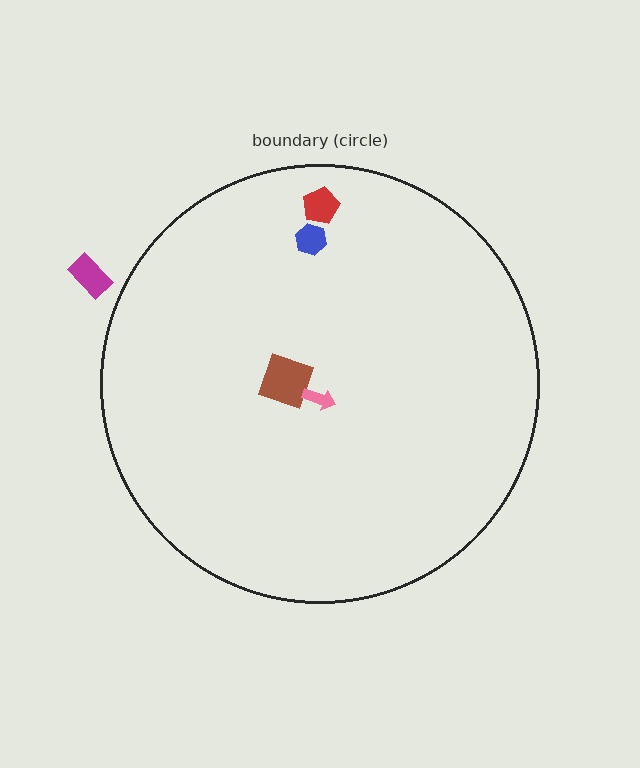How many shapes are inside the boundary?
4 inside, 1 outside.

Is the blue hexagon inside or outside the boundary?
Inside.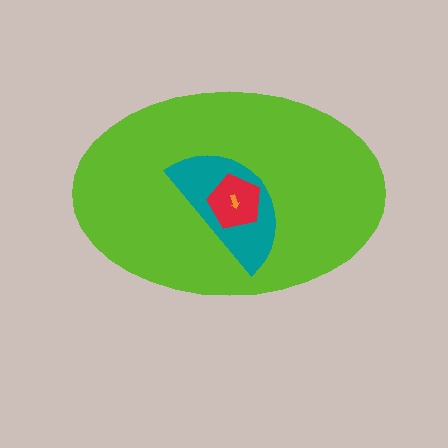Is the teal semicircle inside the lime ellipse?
Yes.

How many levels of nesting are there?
4.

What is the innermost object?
The orange arrow.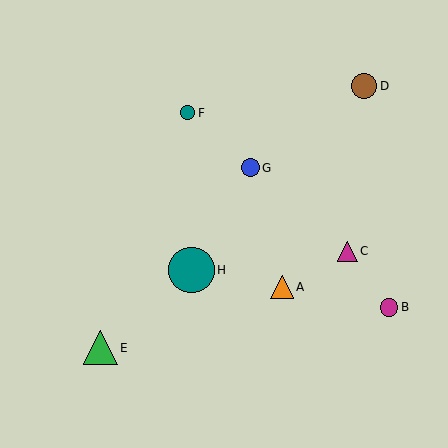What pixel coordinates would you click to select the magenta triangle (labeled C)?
Click at (348, 251) to select the magenta triangle C.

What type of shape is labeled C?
Shape C is a magenta triangle.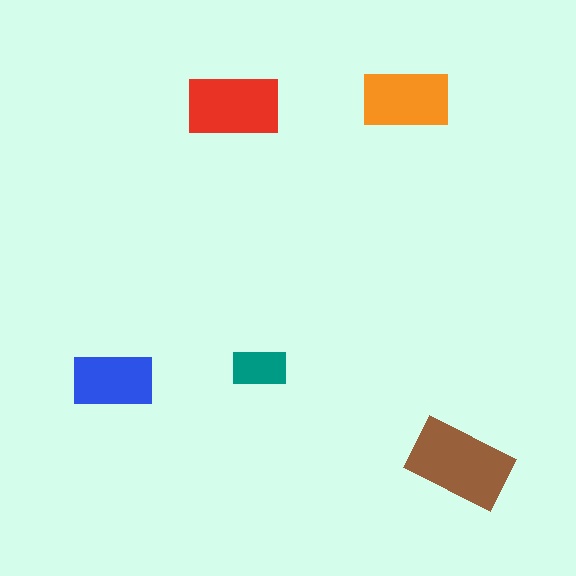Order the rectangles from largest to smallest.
the brown one, the red one, the orange one, the blue one, the teal one.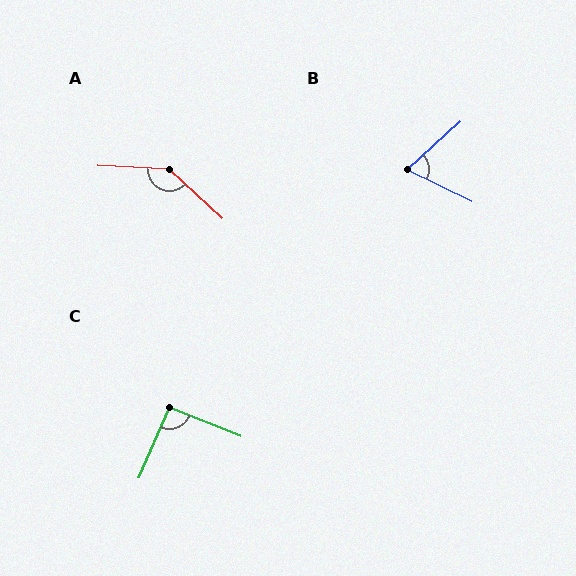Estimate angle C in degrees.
Approximately 92 degrees.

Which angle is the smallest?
B, at approximately 68 degrees.